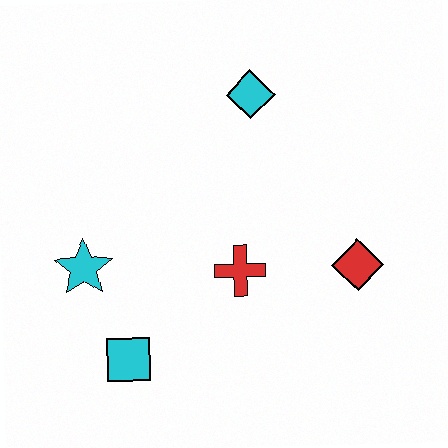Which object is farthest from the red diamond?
The cyan star is farthest from the red diamond.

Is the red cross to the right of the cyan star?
Yes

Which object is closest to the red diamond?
The red cross is closest to the red diamond.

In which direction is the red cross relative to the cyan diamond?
The red cross is below the cyan diamond.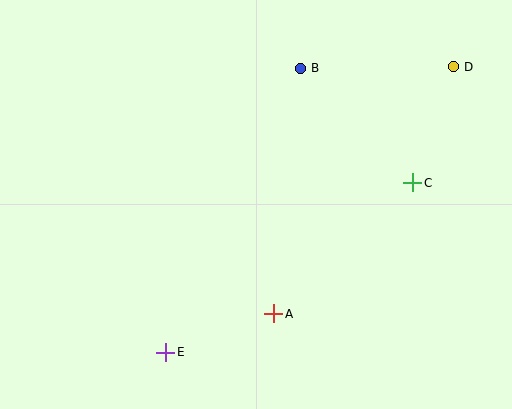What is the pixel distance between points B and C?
The distance between B and C is 161 pixels.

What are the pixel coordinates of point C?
Point C is at (413, 183).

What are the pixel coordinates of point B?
Point B is at (300, 68).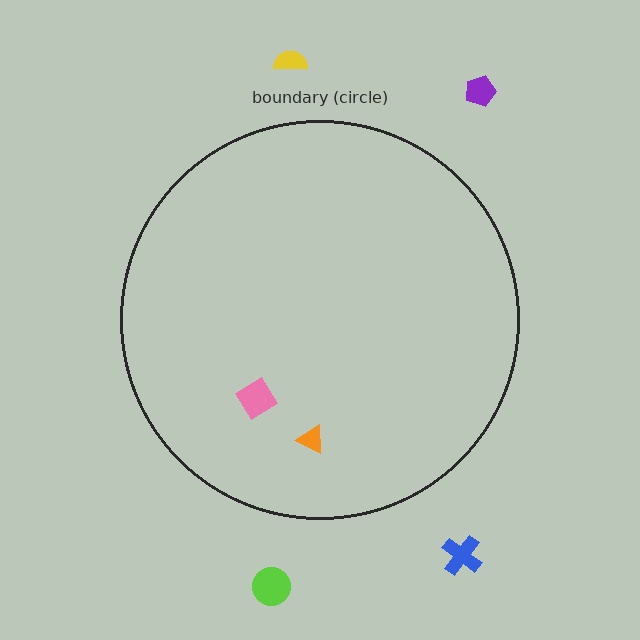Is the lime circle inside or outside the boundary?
Outside.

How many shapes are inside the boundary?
2 inside, 4 outside.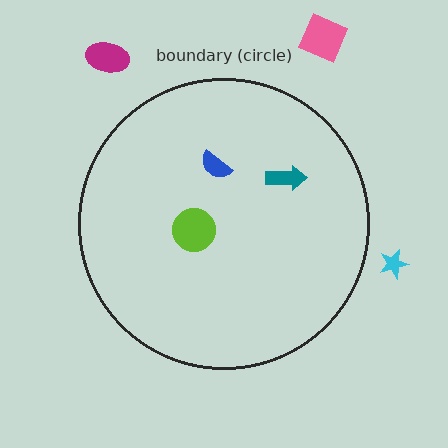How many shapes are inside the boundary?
3 inside, 3 outside.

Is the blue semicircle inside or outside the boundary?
Inside.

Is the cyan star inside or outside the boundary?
Outside.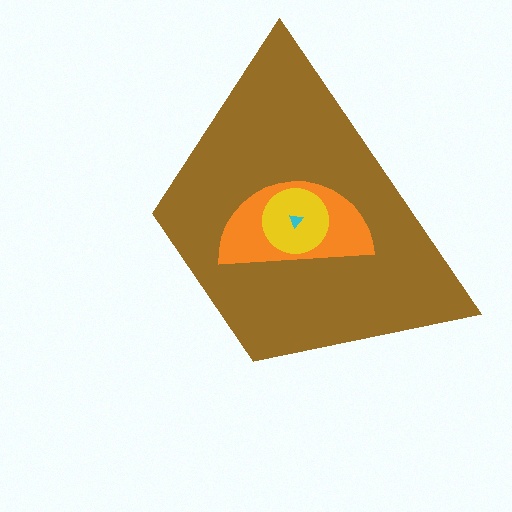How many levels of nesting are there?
4.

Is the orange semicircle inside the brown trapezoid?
Yes.